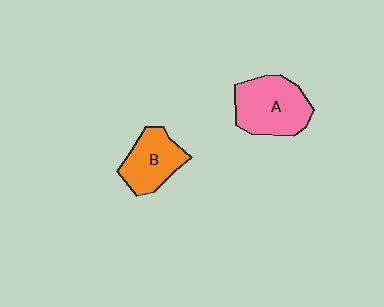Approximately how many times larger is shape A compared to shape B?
Approximately 1.3 times.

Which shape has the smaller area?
Shape B (orange).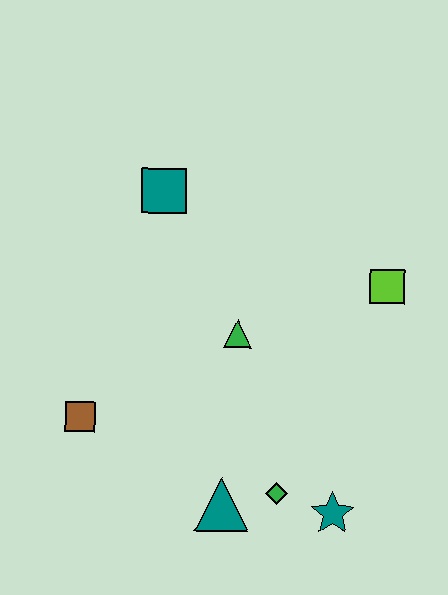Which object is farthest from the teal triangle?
The teal square is farthest from the teal triangle.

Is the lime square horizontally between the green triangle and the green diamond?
No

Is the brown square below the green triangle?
Yes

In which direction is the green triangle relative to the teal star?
The green triangle is above the teal star.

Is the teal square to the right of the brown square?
Yes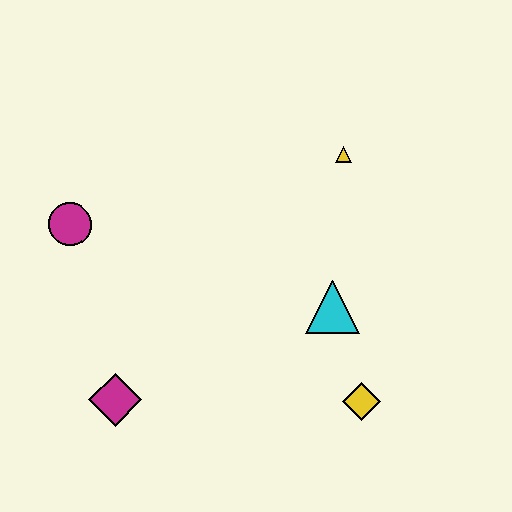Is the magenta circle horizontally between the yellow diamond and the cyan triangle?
No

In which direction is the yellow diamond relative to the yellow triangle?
The yellow diamond is below the yellow triangle.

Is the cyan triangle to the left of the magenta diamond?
No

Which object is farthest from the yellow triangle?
The magenta diamond is farthest from the yellow triangle.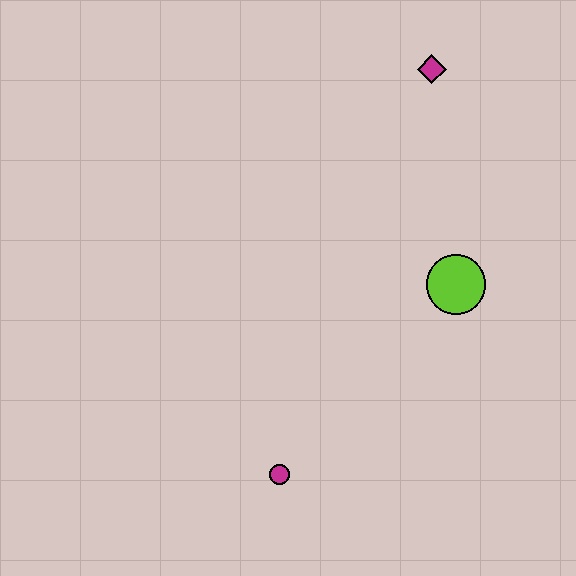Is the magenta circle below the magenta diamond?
Yes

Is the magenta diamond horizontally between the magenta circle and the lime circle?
Yes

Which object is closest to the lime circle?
The magenta diamond is closest to the lime circle.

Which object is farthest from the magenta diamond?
The magenta circle is farthest from the magenta diamond.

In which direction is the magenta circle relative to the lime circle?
The magenta circle is below the lime circle.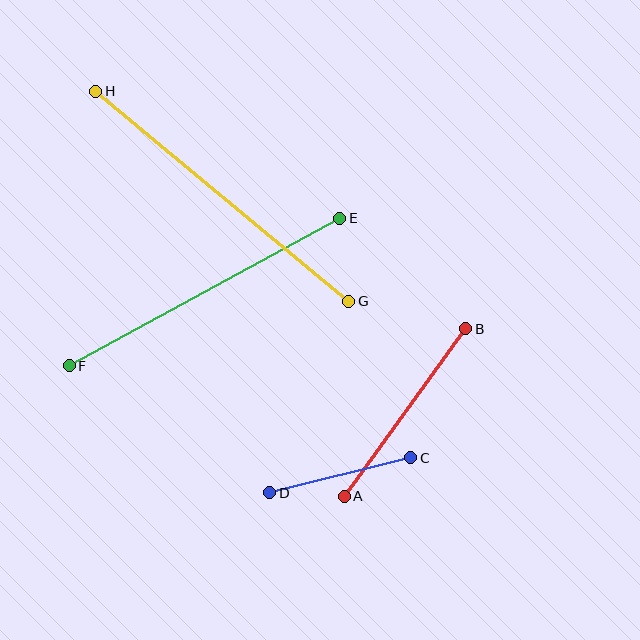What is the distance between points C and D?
The distance is approximately 146 pixels.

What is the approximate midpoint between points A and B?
The midpoint is at approximately (405, 412) pixels.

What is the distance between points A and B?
The distance is approximately 207 pixels.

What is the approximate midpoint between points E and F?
The midpoint is at approximately (204, 292) pixels.